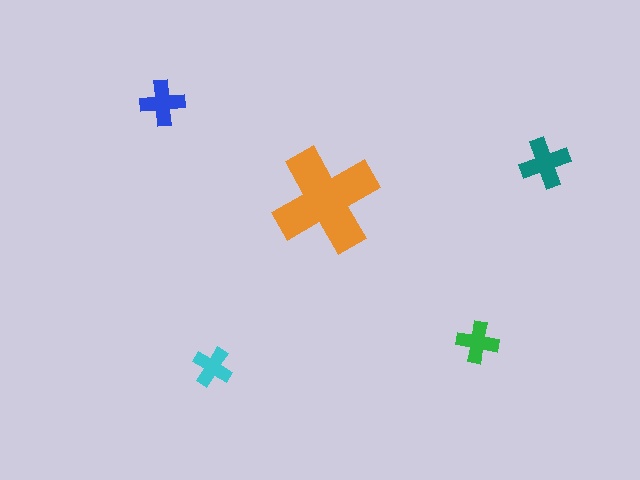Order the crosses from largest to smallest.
the orange one, the teal one, the blue one, the green one, the cyan one.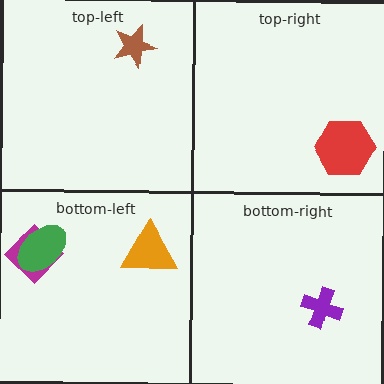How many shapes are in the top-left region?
1.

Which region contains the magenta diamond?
The bottom-left region.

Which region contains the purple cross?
The bottom-right region.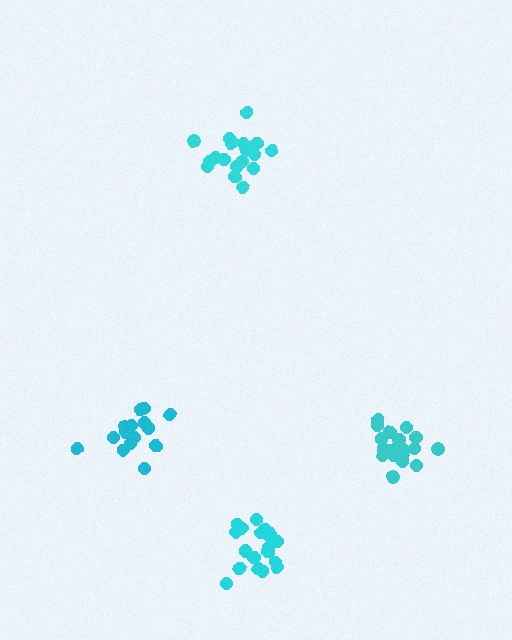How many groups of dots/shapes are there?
There are 4 groups.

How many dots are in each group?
Group 1: 20 dots, Group 2: 16 dots, Group 3: 19 dots, Group 4: 19 dots (74 total).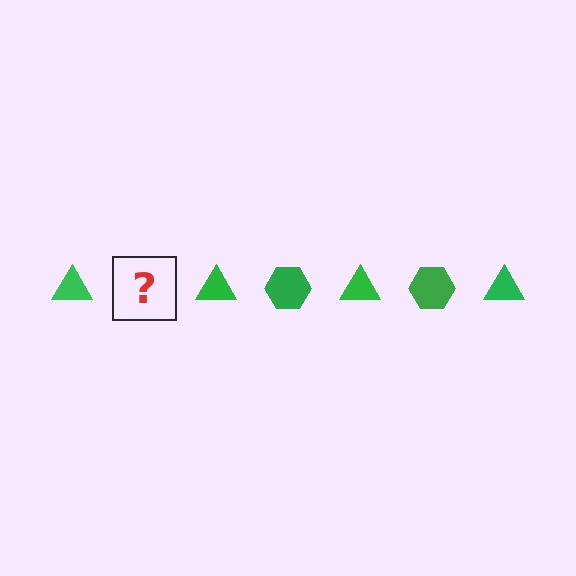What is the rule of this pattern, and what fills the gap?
The rule is that the pattern cycles through triangle, hexagon shapes in green. The gap should be filled with a green hexagon.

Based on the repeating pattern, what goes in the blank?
The blank should be a green hexagon.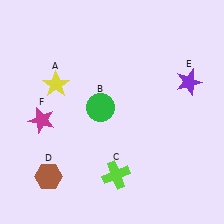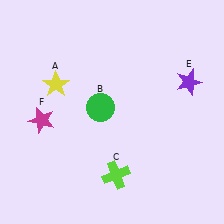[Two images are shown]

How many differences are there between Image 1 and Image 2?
There is 1 difference between the two images.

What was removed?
The brown hexagon (D) was removed in Image 2.